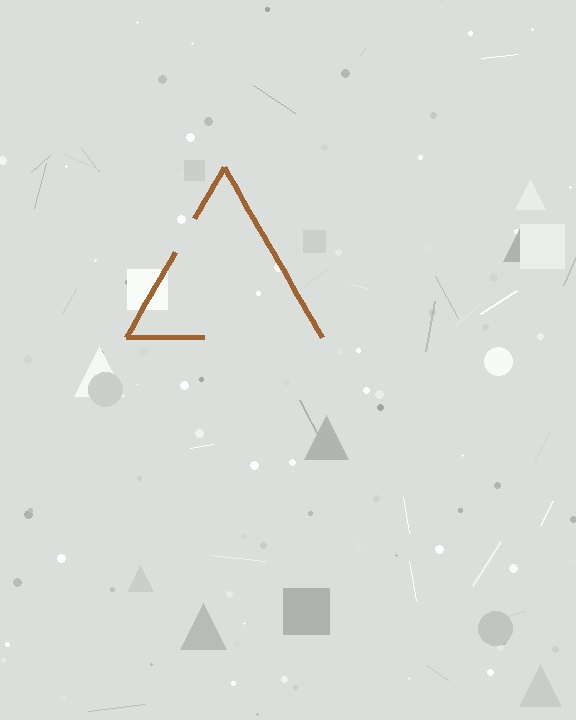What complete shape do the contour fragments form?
The contour fragments form a triangle.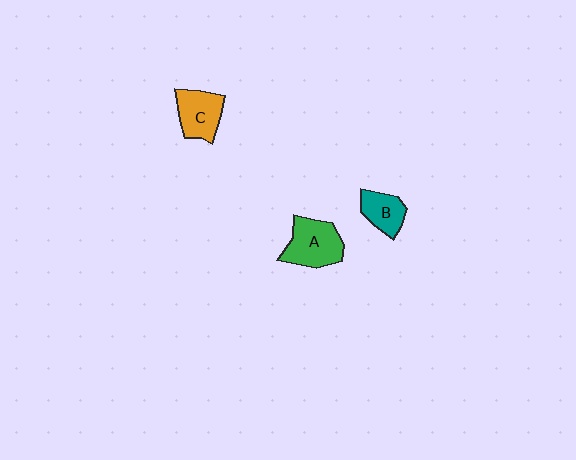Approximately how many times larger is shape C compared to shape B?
Approximately 1.3 times.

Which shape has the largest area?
Shape A (green).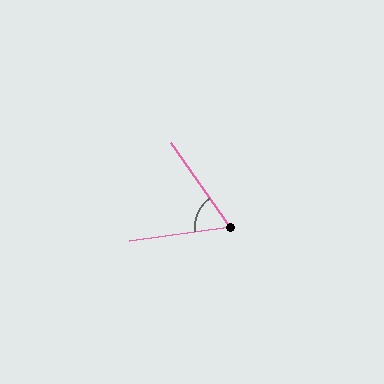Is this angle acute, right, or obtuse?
It is acute.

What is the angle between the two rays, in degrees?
Approximately 62 degrees.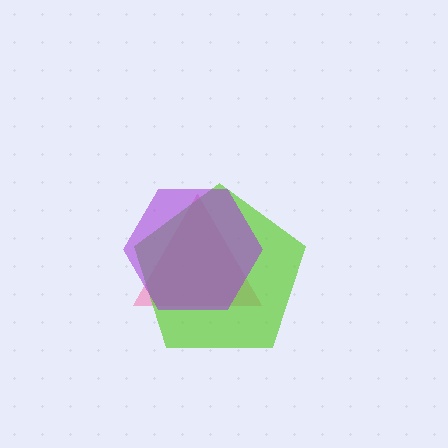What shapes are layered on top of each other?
The layered shapes are: a pink triangle, a lime pentagon, a purple hexagon.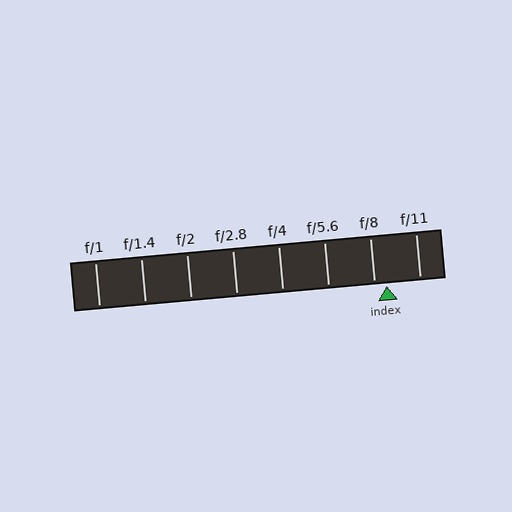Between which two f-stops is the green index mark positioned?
The index mark is between f/8 and f/11.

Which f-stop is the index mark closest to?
The index mark is closest to f/8.